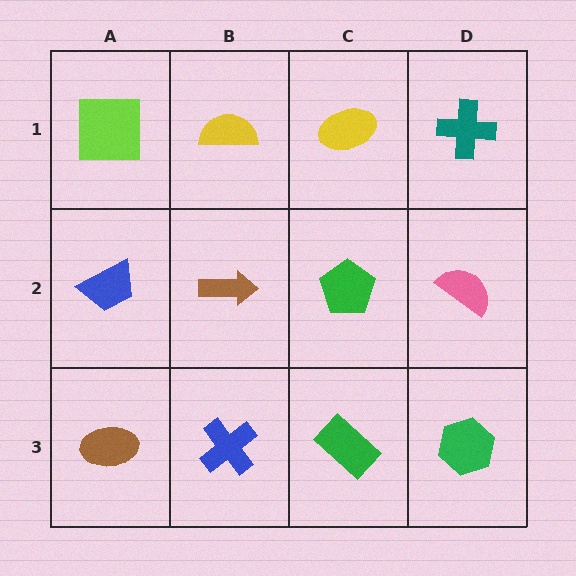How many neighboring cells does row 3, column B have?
3.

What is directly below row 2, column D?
A green hexagon.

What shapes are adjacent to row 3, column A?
A blue trapezoid (row 2, column A), a blue cross (row 3, column B).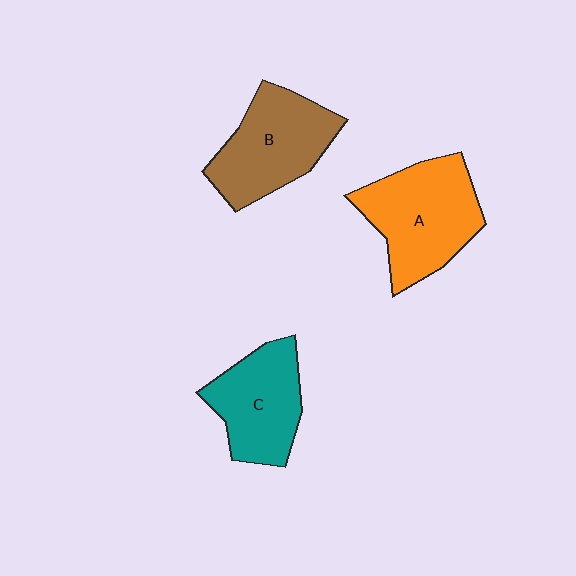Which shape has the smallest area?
Shape C (teal).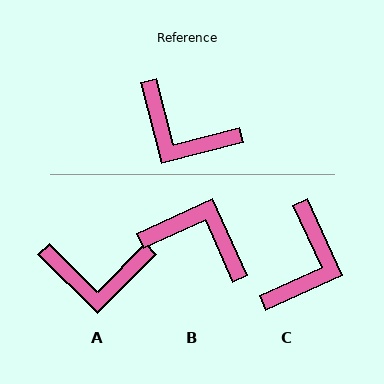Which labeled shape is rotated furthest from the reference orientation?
B, about 170 degrees away.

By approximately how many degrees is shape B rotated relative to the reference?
Approximately 170 degrees clockwise.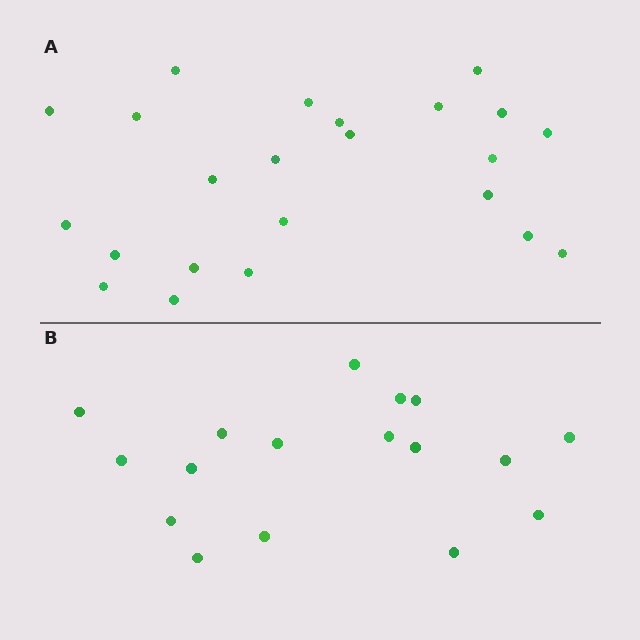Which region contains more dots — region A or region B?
Region A (the top region) has more dots.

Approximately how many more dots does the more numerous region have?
Region A has about 6 more dots than region B.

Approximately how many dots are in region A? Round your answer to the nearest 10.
About 20 dots. (The exact count is 23, which rounds to 20.)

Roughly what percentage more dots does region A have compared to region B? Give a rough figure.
About 35% more.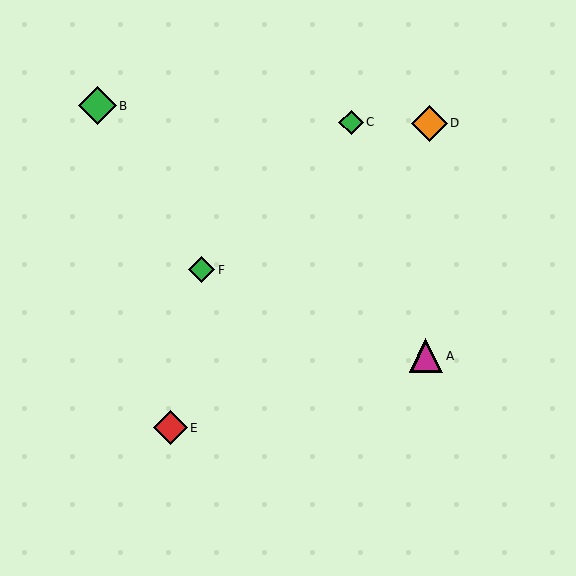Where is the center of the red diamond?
The center of the red diamond is at (171, 428).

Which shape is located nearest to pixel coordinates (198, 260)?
The green diamond (labeled F) at (201, 270) is nearest to that location.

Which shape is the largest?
The green diamond (labeled B) is the largest.